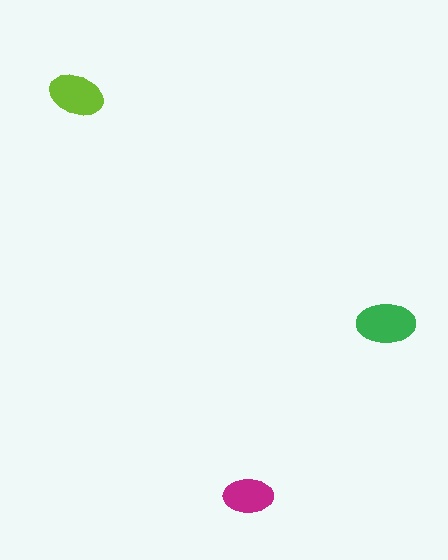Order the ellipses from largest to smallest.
the green one, the lime one, the magenta one.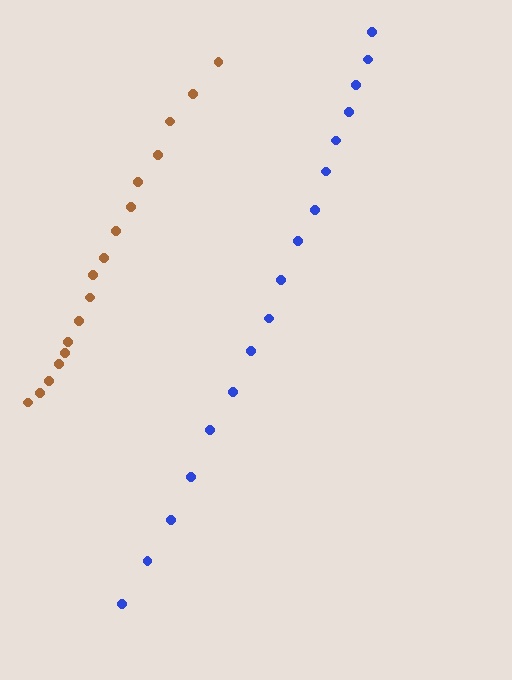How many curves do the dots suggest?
There are 2 distinct paths.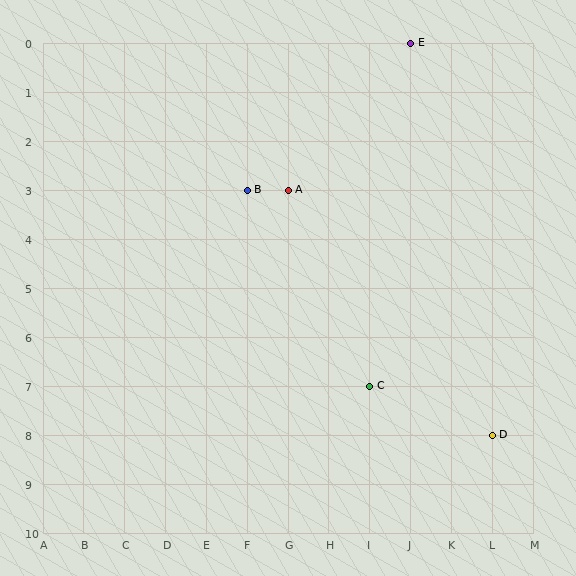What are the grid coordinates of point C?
Point C is at grid coordinates (I, 7).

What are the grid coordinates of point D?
Point D is at grid coordinates (L, 8).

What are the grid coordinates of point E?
Point E is at grid coordinates (J, 0).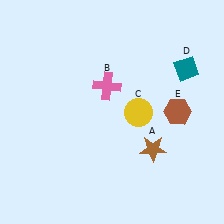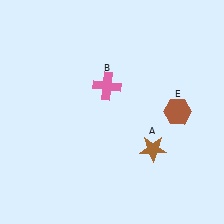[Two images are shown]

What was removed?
The teal diamond (D), the yellow circle (C) were removed in Image 2.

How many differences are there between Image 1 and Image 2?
There are 2 differences between the two images.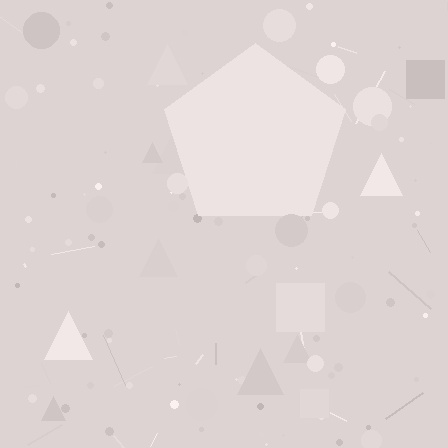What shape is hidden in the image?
A pentagon is hidden in the image.